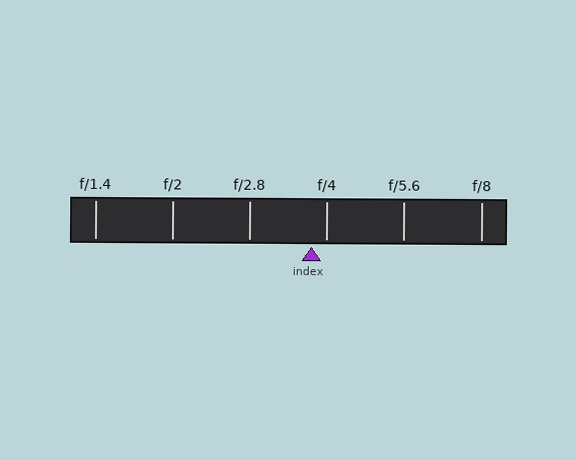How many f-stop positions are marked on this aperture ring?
There are 6 f-stop positions marked.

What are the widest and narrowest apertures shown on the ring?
The widest aperture shown is f/1.4 and the narrowest is f/8.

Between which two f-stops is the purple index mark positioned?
The index mark is between f/2.8 and f/4.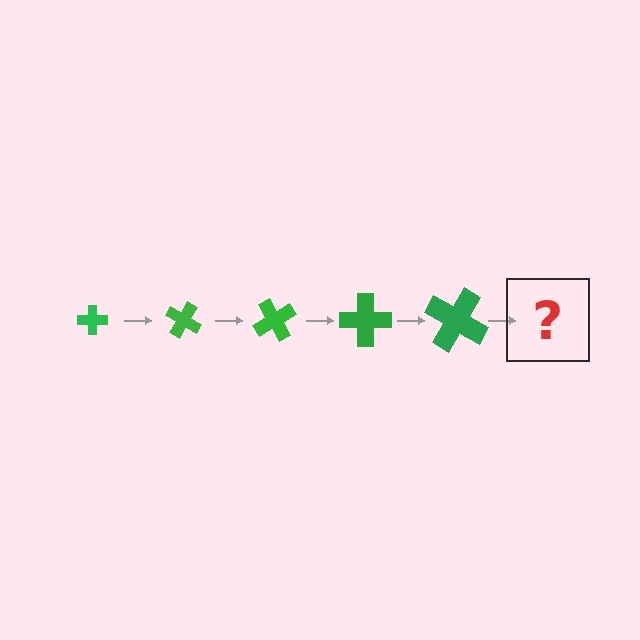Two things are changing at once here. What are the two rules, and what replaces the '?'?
The two rules are that the cross grows larger each step and it rotates 30 degrees each step. The '?' should be a cross, larger than the previous one and rotated 150 degrees from the start.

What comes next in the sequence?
The next element should be a cross, larger than the previous one and rotated 150 degrees from the start.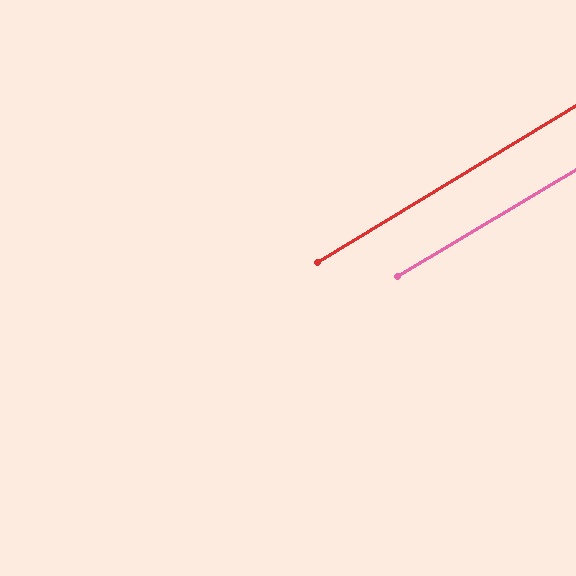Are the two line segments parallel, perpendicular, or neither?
Parallel — their directions differ by only 0.4°.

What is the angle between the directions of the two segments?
Approximately 0 degrees.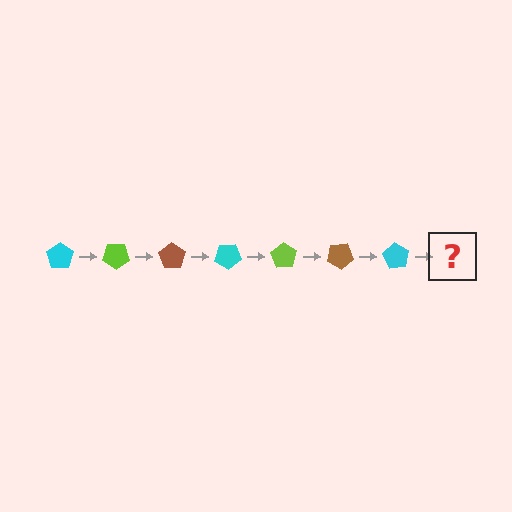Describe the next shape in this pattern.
It should be a lime pentagon, rotated 245 degrees from the start.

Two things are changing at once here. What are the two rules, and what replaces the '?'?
The two rules are that it rotates 35 degrees each step and the color cycles through cyan, lime, and brown. The '?' should be a lime pentagon, rotated 245 degrees from the start.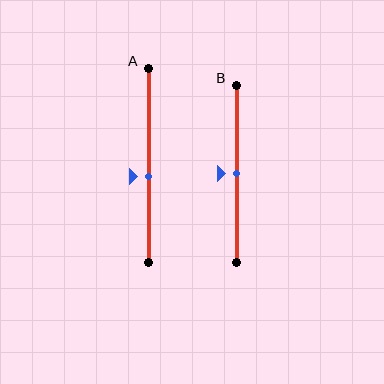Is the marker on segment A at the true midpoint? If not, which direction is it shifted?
No, the marker on segment A is shifted downward by about 6% of the segment length.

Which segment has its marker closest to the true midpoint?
Segment B has its marker closest to the true midpoint.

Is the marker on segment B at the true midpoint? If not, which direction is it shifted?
Yes, the marker on segment B is at the true midpoint.